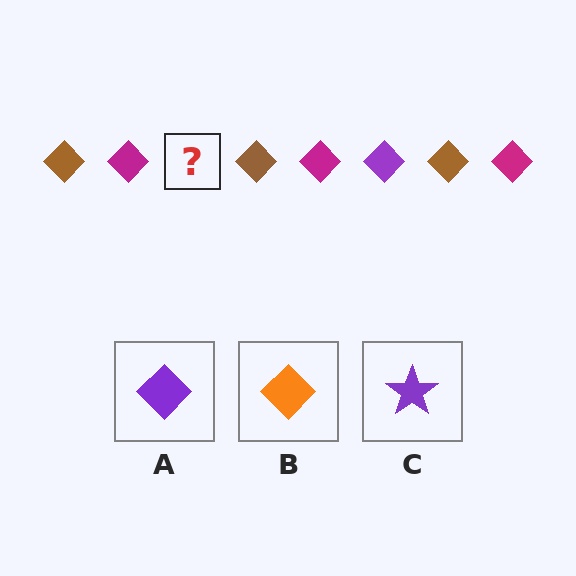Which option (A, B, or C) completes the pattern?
A.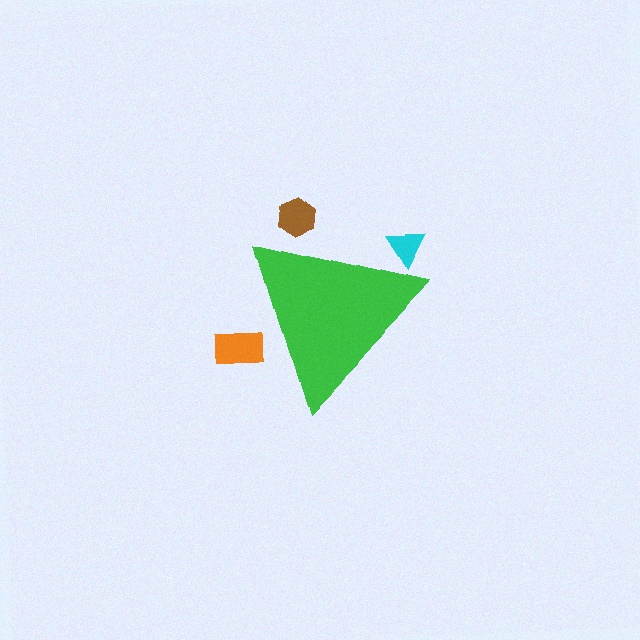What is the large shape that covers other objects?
A green triangle.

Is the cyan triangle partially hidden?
Yes, the cyan triangle is partially hidden behind the green triangle.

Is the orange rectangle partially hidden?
Yes, the orange rectangle is partially hidden behind the green triangle.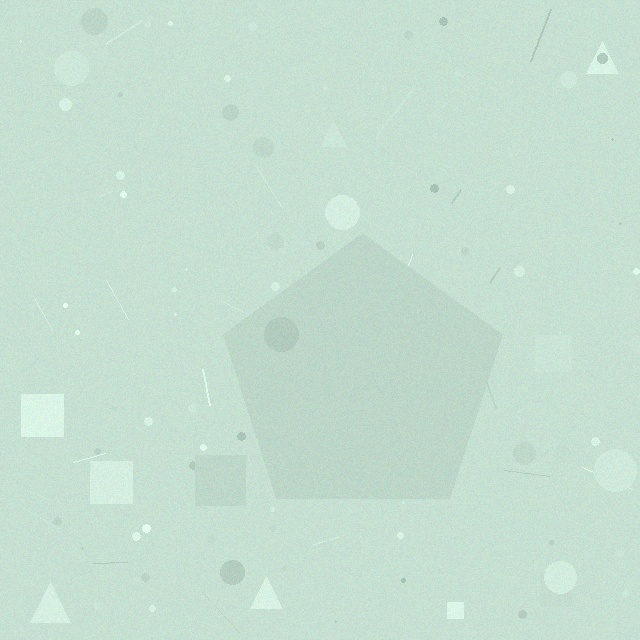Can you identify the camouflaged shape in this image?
The camouflaged shape is a pentagon.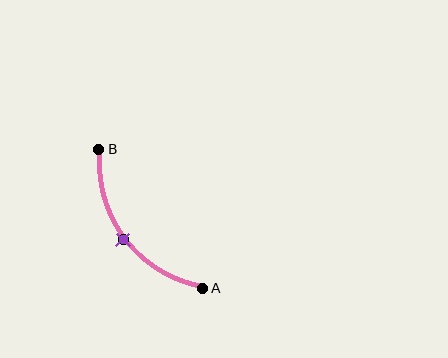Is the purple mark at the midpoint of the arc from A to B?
Yes. The purple mark lies on the arc at equal arc-length from both A and B — it is the arc midpoint.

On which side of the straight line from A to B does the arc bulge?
The arc bulges below and to the left of the straight line connecting A and B.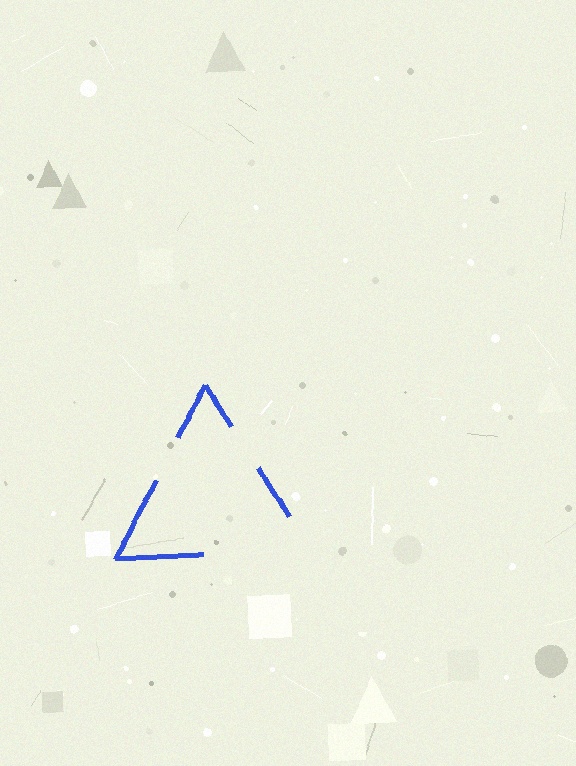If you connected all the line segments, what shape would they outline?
They would outline a triangle.